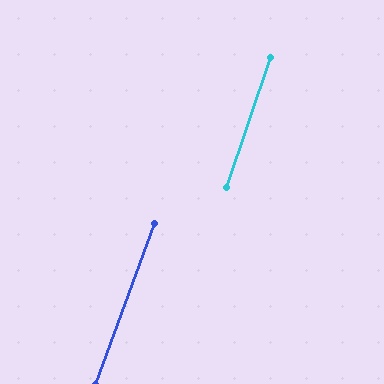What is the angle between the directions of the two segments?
Approximately 1 degree.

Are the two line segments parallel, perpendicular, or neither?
Parallel — their directions differ by only 1.2°.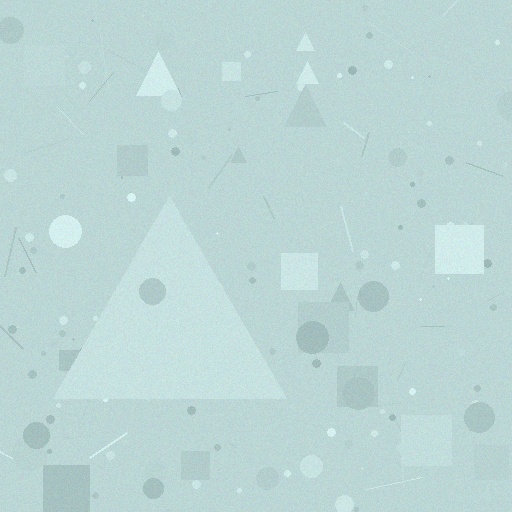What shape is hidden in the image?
A triangle is hidden in the image.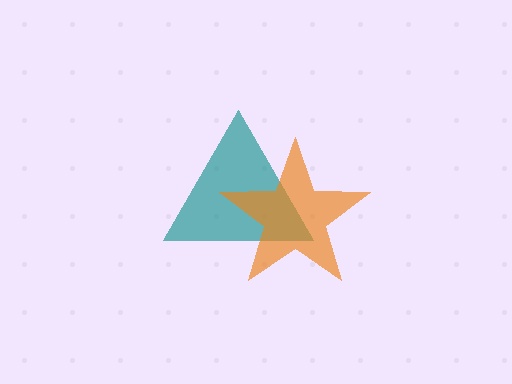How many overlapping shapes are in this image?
There are 2 overlapping shapes in the image.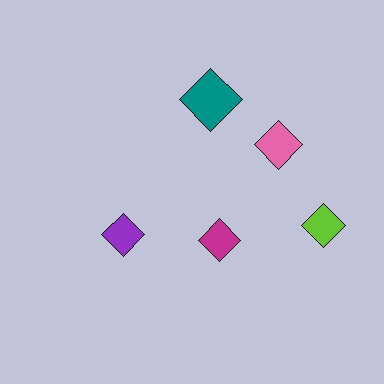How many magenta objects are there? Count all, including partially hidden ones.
There is 1 magenta object.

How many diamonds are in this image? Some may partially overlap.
There are 5 diamonds.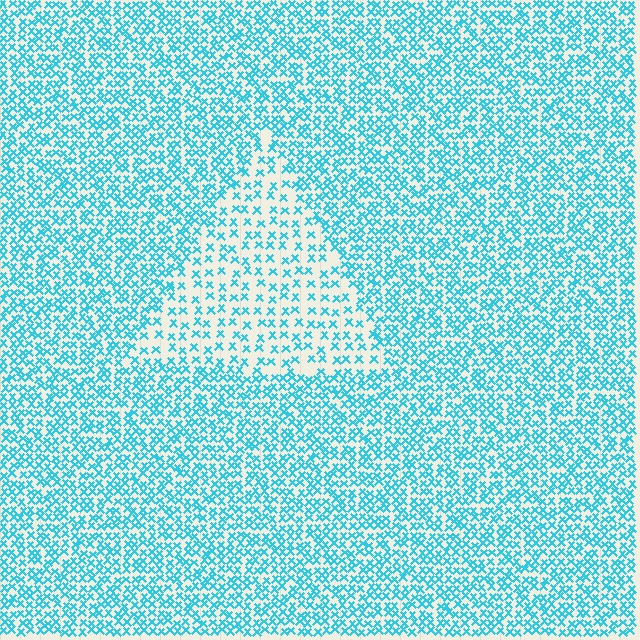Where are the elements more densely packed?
The elements are more densely packed outside the triangle boundary.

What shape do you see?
I see a triangle.